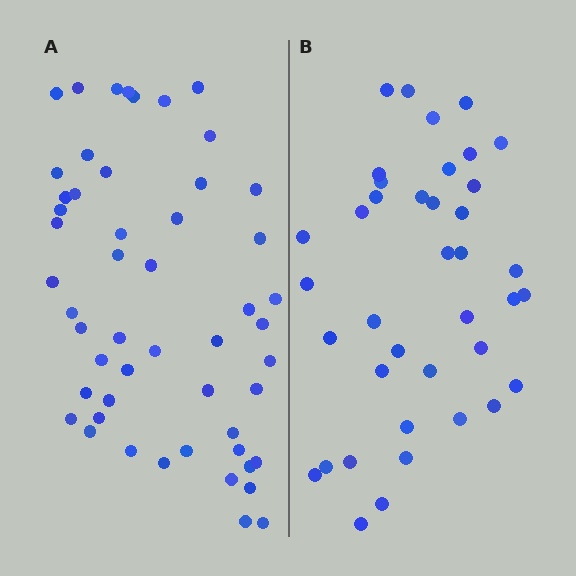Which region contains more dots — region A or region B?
Region A (the left region) has more dots.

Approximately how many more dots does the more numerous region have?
Region A has approximately 15 more dots than region B.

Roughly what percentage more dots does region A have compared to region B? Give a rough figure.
About 35% more.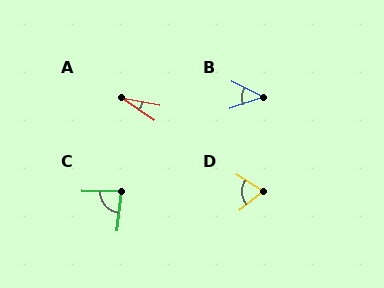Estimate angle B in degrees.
Approximately 46 degrees.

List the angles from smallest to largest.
A (23°), B (46°), D (69°), C (84°).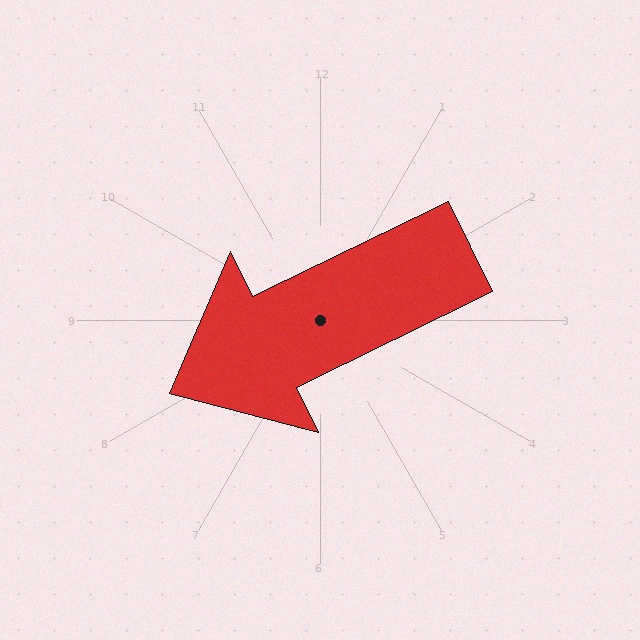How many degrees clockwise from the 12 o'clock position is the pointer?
Approximately 244 degrees.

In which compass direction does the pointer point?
Southwest.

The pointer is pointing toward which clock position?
Roughly 8 o'clock.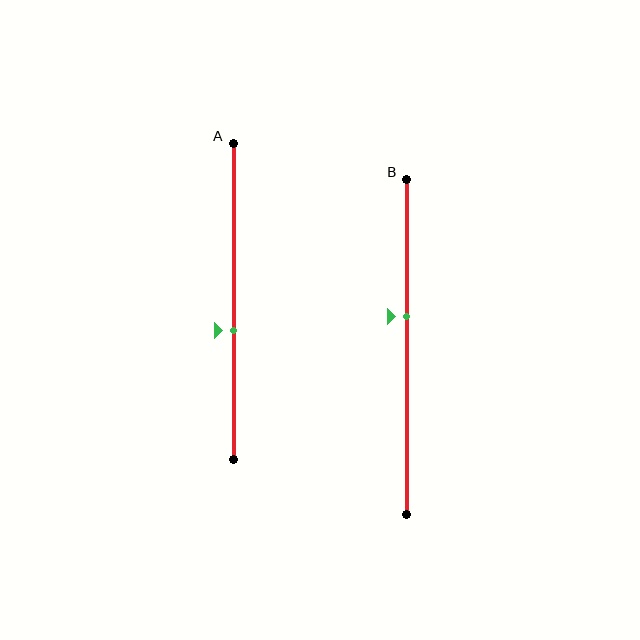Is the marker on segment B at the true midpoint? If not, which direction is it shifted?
No, the marker on segment B is shifted upward by about 9% of the segment length.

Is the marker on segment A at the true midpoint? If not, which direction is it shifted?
No, the marker on segment A is shifted downward by about 9% of the segment length.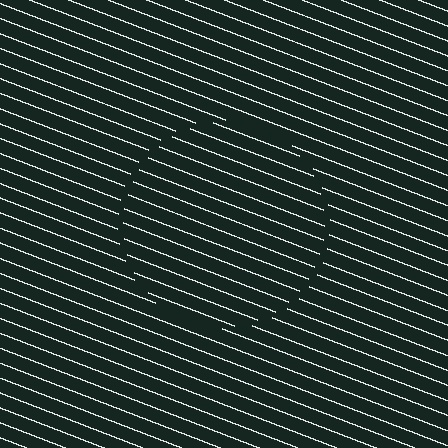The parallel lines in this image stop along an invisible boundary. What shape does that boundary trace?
An illusory circle. The interior of the shape contains the same grating, shifted by half a period — the contour is defined by the phase discontinuity where line-ends from the inner and outer gratings abut.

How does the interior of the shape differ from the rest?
The interior of the shape contains the same grating, shifted by half a period — the contour is defined by the phase discontinuity where line-ends from the inner and outer gratings abut.